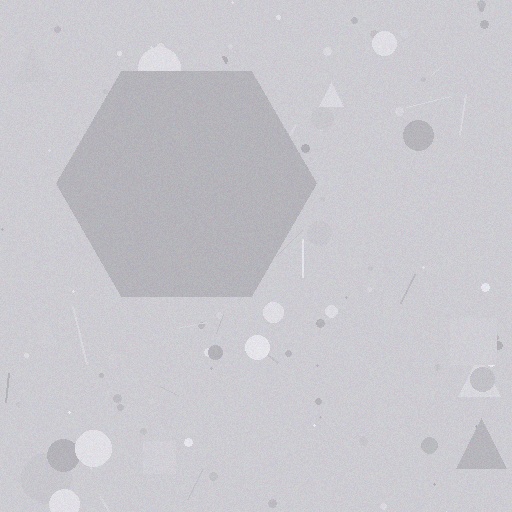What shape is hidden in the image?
A hexagon is hidden in the image.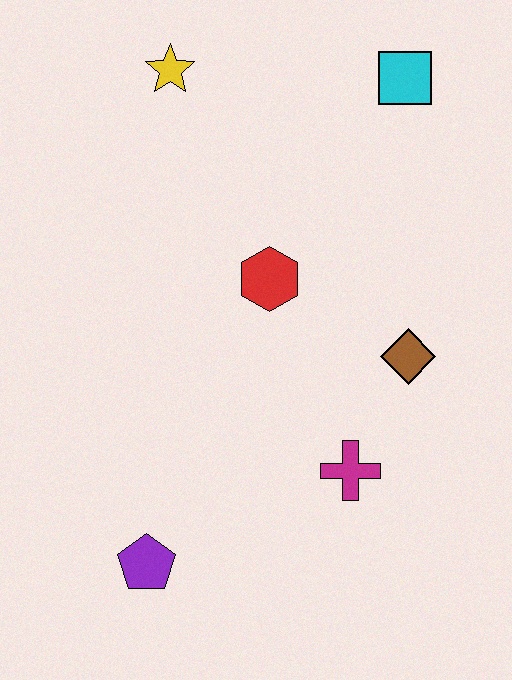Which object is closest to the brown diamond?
The magenta cross is closest to the brown diamond.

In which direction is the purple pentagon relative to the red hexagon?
The purple pentagon is below the red hexagon.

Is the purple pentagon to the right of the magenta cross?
No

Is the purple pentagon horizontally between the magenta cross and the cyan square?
No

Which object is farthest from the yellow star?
The purple pentagon is farthest from the yellow star.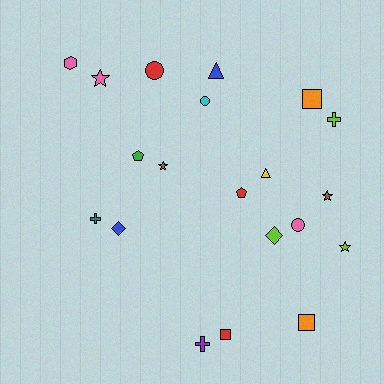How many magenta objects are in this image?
There are no magenta objects.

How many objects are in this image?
There are 20 objects.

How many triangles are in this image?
There are 2 triangles.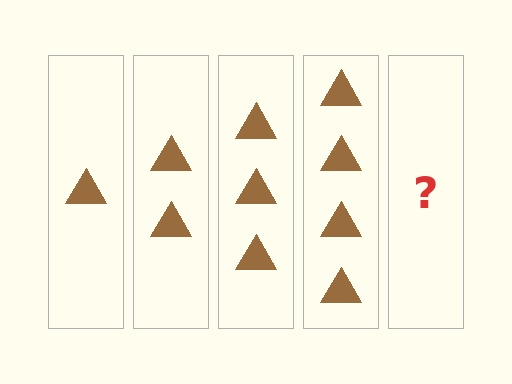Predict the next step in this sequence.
The next step is 5 triangles.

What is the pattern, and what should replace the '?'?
The pattern is that each step adds one more triangle. The '?' should be 5 triangles.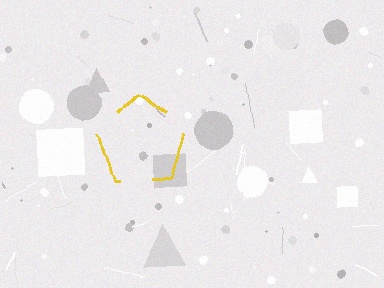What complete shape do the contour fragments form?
The contour fragments form a pentagon.